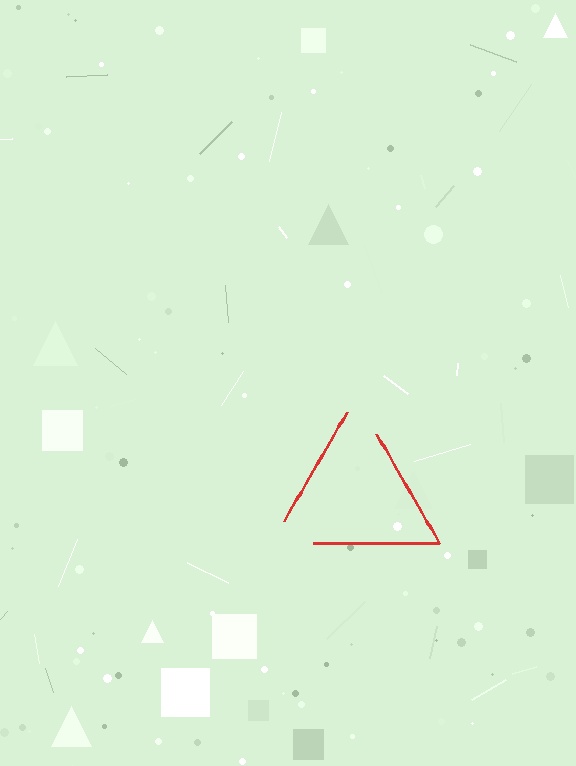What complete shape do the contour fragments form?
The contour fragments form a triangle.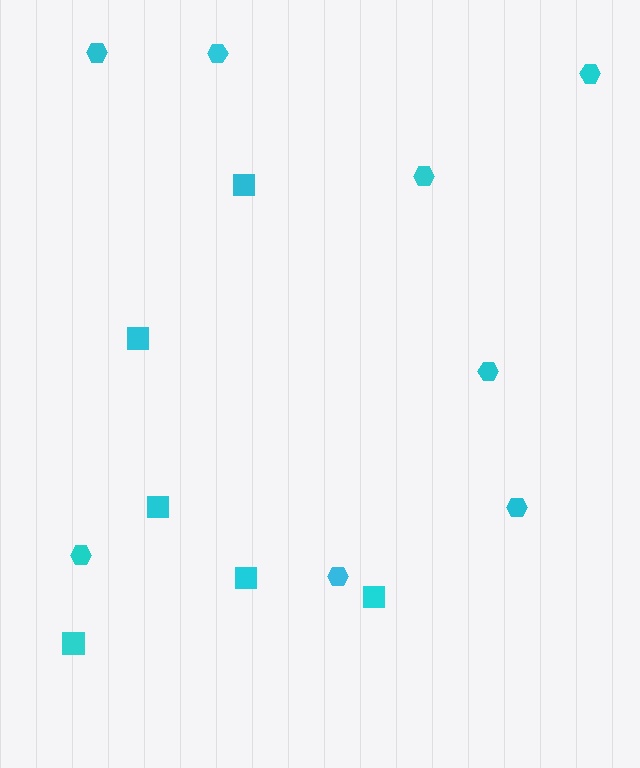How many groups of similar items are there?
There are 2 groups: one group of hexagons (8) and one group of squares (6).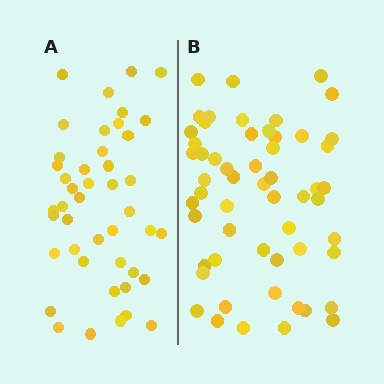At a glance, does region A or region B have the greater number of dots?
Region B (the right region) has more dots.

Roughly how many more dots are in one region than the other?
Region B has roughly 12 or so more dots than region A.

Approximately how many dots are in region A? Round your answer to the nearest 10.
About 40 dots. (The exact count is 44, which rounds to 40.)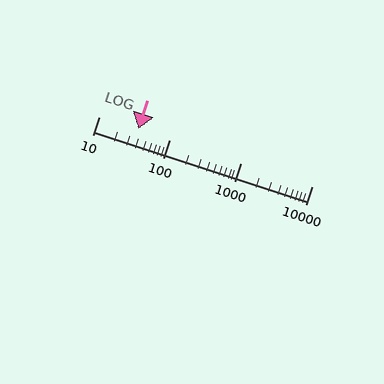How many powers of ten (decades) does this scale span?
The scale spans 3 decades, from 10 to 10000.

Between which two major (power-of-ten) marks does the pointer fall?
The pointer is between 10 and 100.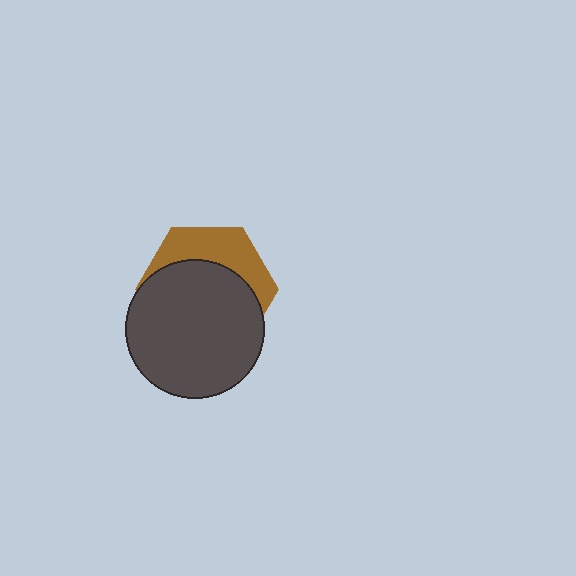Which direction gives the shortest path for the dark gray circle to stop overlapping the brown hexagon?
Moving down gives the shortest separation.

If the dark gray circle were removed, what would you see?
You would see the complete brown hexagon.